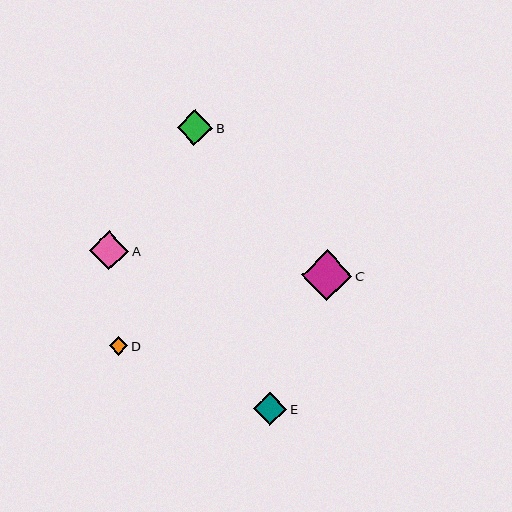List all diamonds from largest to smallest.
From largest to smallest: C, A, B, E, D.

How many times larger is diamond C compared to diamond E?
Diamond C is approximately 1.5 times the size of diamond E.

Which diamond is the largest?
Diamond C is the largest with a size of approximately 50 pixels.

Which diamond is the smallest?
Diamond D is the smallest with a size of approximately 18 pixels.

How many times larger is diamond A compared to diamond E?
Diamond A is approximately 1.2 times the size of diamond E.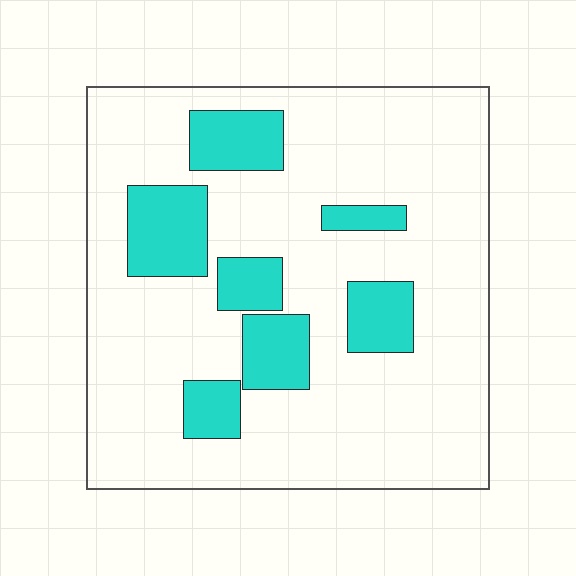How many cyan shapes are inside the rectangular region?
7.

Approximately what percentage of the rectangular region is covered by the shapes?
Approximately 20%.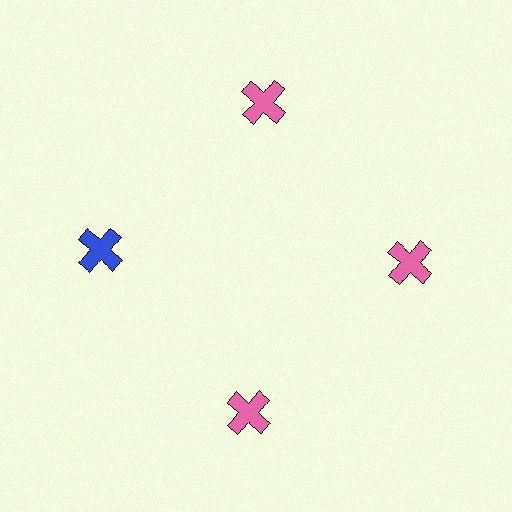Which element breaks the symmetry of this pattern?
The blue cross at roughly the 9 o'clock position breaks the symmetry. All other shapes are pink crosses.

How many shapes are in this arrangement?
There are 4 shapes arranged in a ring pattern.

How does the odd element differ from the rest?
It has a different color: blue instead of pink.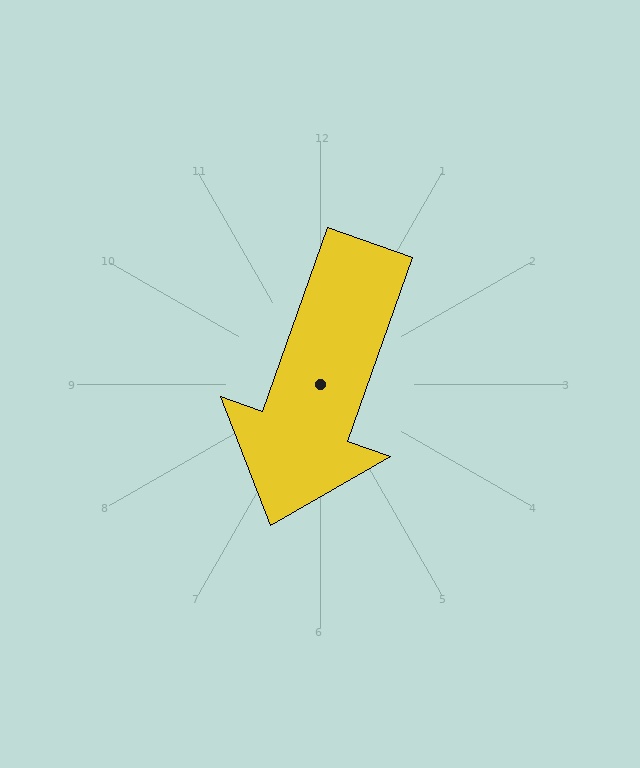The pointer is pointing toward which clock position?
Roughly 7 o'clock.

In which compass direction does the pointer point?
South.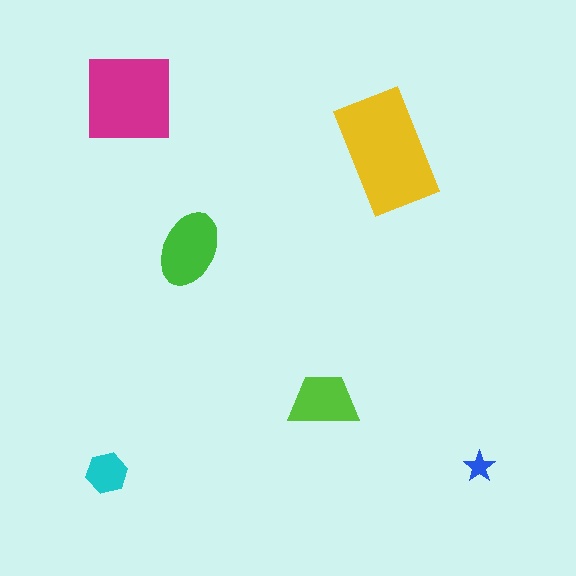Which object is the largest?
The yellow rectangle.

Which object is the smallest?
The blue star.